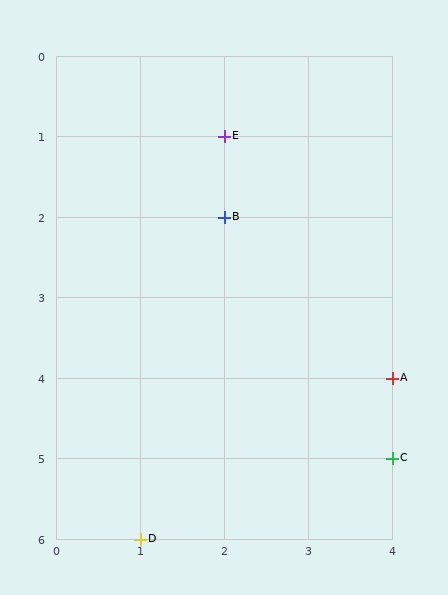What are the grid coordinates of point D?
Point D is at grid coordinates (1, 6).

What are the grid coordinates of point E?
Point E is at grid coordinates (2, 1).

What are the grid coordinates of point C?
Point C is at grid coordinates (4, 5).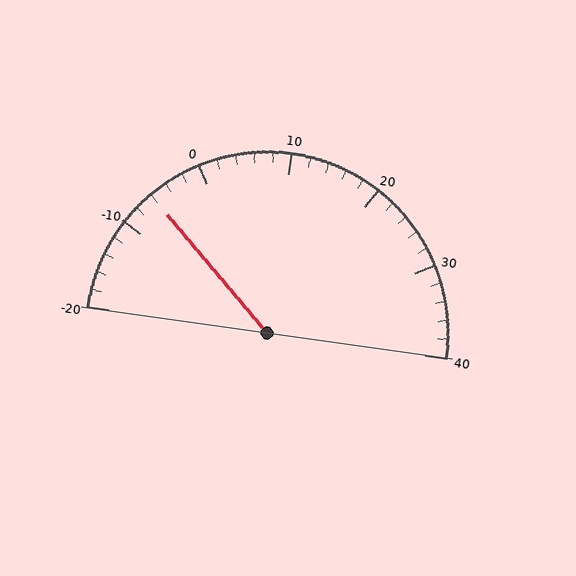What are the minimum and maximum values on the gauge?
The gauge ranges from -20 to 40.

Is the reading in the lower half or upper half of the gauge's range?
The reading is in the lower half of the range (-20 to 40).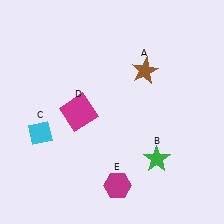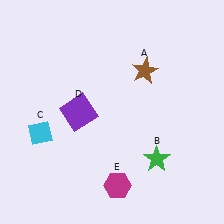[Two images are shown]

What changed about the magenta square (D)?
In Image 1, D is magenta. In Image 2, it changed to purple.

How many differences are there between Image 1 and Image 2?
There is 1 difference between the two images.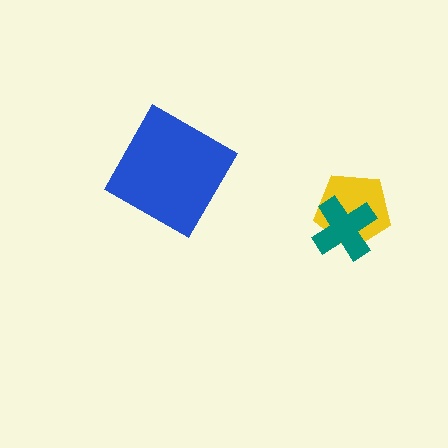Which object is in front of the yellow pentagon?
The teal cross is in front of the yellow pentagon.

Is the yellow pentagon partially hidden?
Yes, it is partially covered by another shape.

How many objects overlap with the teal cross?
1 object overlaps with the teal cross.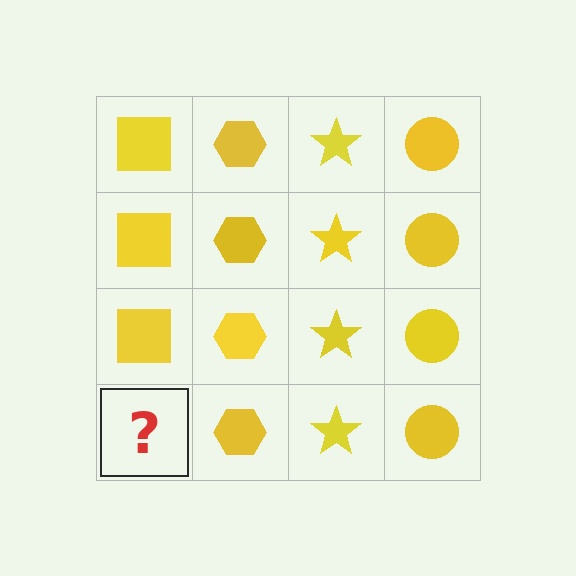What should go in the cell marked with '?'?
The missing cell should contain a yellow square.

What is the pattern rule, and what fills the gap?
The rule is that each column has a consistent shape. The gap should be filled with a yellow square.